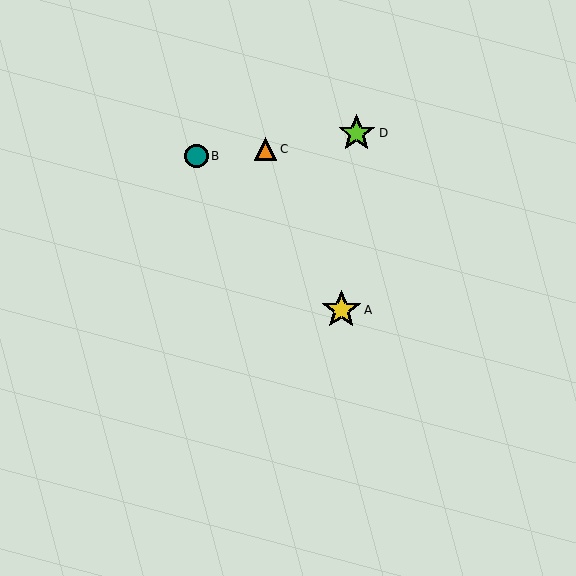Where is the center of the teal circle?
The center of the teal circle is at (196, 156).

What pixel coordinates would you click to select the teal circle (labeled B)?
Click at (196, 156) to select the teal circle B.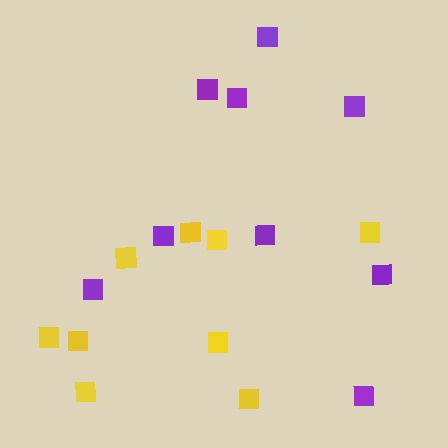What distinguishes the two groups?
There are 2 groups: one group of yellow squares (9) and one group of purple squares (9).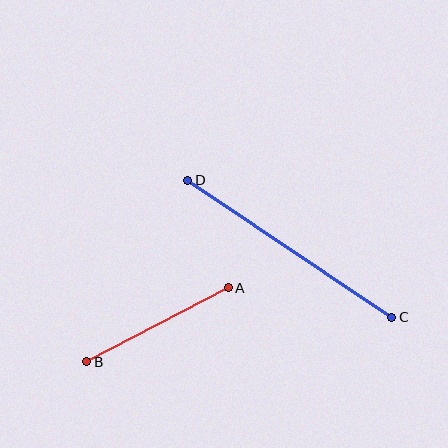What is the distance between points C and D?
The distance is approximately 246 pixels.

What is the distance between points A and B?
The distance is approximately 159 pixels.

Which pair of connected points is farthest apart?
Points C and D are farthest apart.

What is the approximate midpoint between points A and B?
The midpoint is at approximately (158, 325) pixels.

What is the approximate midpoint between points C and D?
The midpoint is at approximately (290, 249) pixels.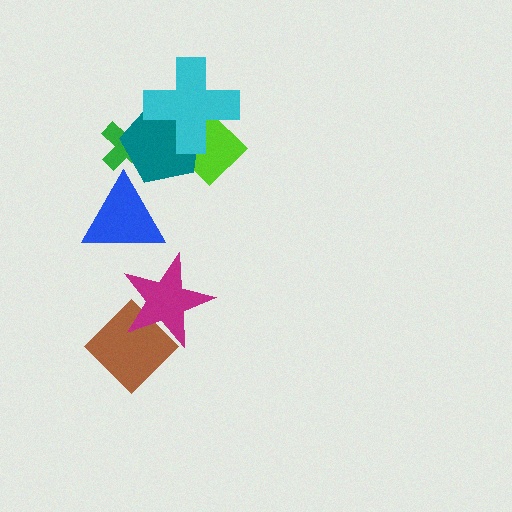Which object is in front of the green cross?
The teal pentagon is in front of the green cross.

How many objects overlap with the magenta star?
1 object overlaps with the magenta star.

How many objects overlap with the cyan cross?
2 objects overlap with the cyan cross.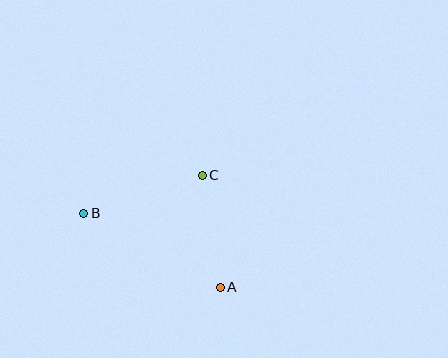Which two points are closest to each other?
Points A and C are closest to each other.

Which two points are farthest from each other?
Points A and B are farthest from each other.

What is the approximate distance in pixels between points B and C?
The distance between B and C is approximately 125 pixels.